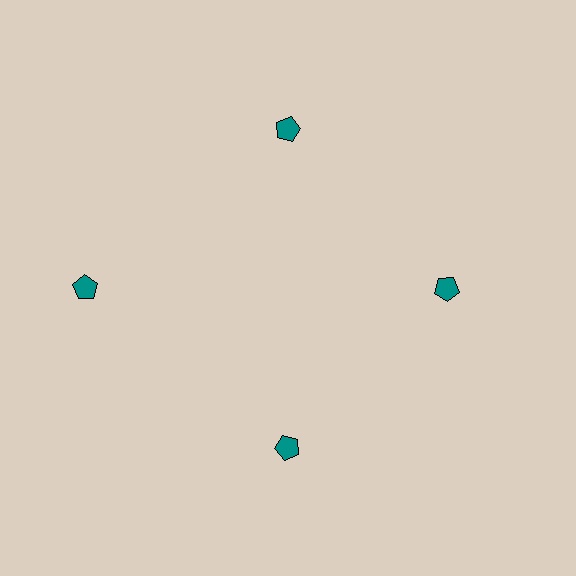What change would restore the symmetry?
The symmetry would be restored by moving it inward, back onto the ring so that all 4 pentagons sit at equal angles and equal distance from the center.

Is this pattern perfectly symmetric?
No. The 4 teal pentagons are arranged in a ring, but one element near the 9 o'clock position is pushed outward from the center, breaking the 4-fold rotational symmetry.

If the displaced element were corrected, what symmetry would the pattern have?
It would have 4-fold rotational symmetry — the pattern would map onto itself every 90 degrees.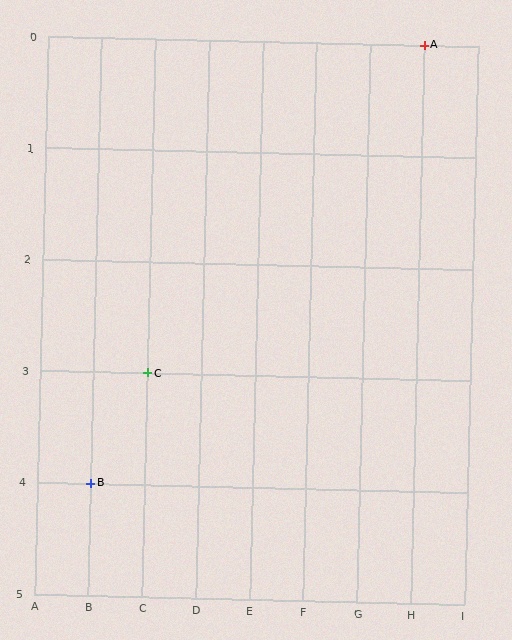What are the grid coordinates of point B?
Point B is at grid coordinates (B, 4).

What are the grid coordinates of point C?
Point C is at grid coordinates (C, 3).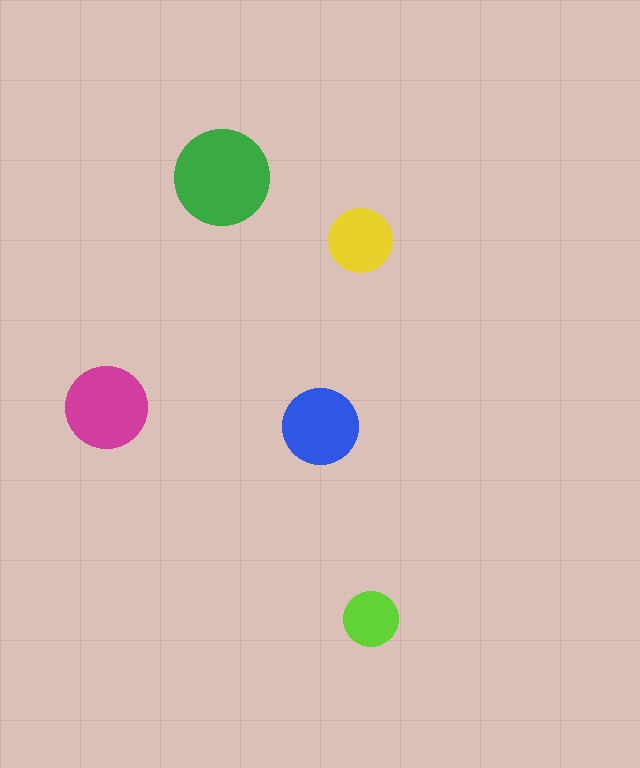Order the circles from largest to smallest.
the green one, the magenta one, the blue one, the yellow one, the lime one.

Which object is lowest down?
The lime circle is bottommost.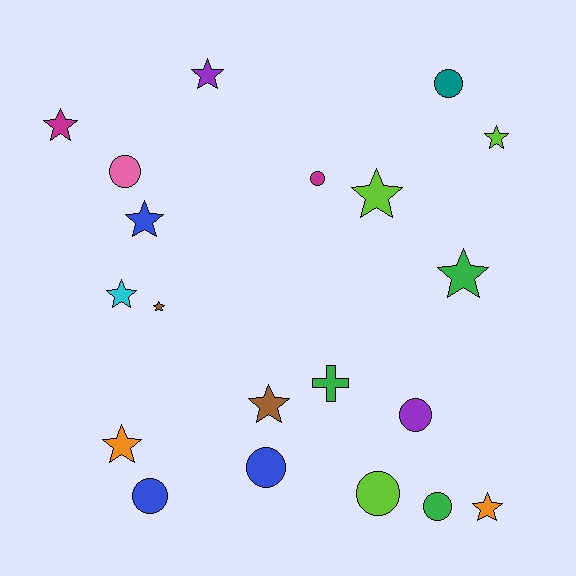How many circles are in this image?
There are 8 circles.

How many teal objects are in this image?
There is 1 teal object.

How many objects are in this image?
There are 20 objects.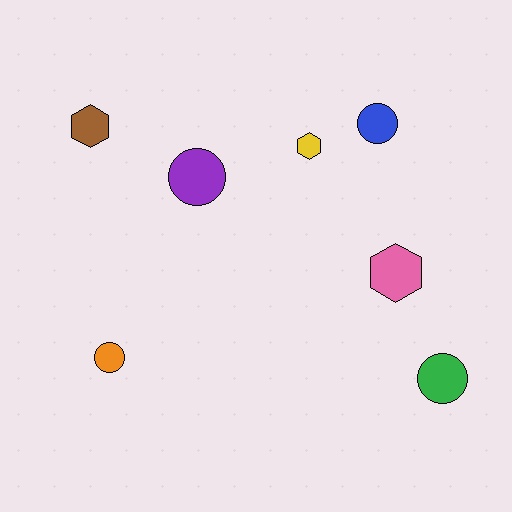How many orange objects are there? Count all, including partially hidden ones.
There is 1 orange object.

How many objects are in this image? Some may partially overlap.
There are 7 objects.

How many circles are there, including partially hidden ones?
There are 4 circles.